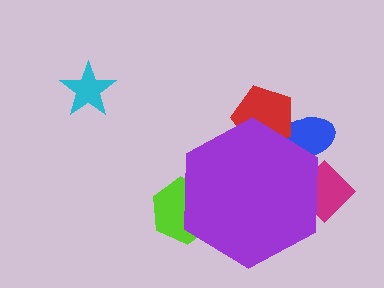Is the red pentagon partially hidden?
Yes, the red pentagon is partially hidden behind the purple hexagon.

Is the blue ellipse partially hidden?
Yes, the blue ellipse is partially hidden behind the purple hexagon.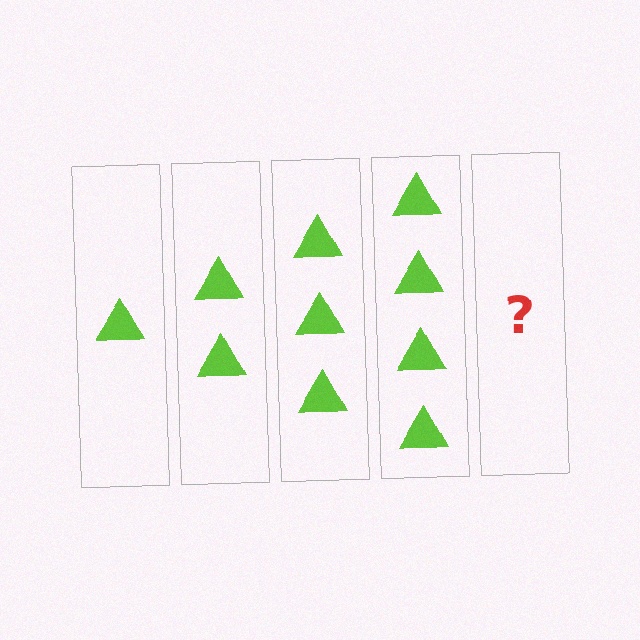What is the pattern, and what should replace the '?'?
The pattern is that each step adds one more triangle. The '?' should be 5 triangles.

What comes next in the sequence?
The next element should be 5 triangles.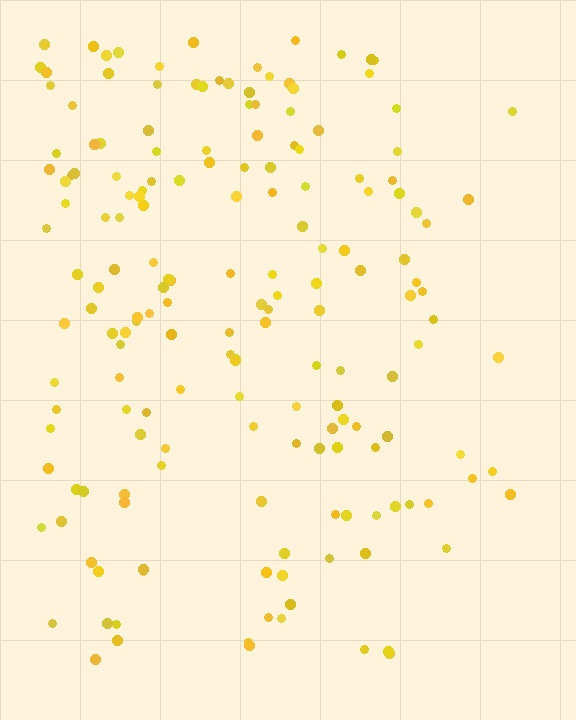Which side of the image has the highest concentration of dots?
The left.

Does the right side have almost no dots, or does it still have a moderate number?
Still a moderate number, just noticeably fewer than the left.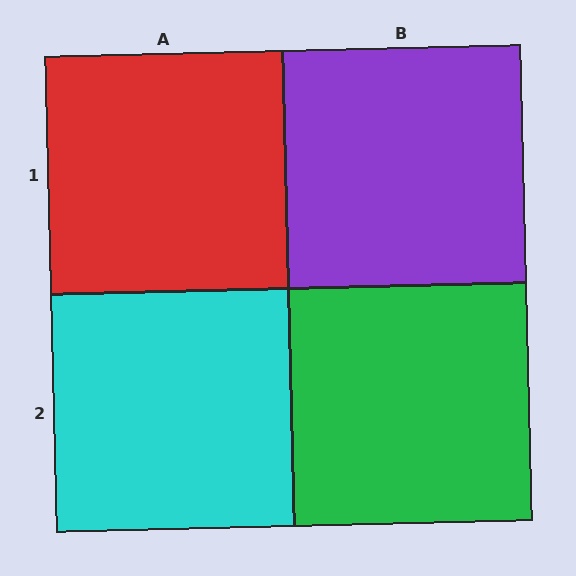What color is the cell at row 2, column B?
Green.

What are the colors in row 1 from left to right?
Red, purple.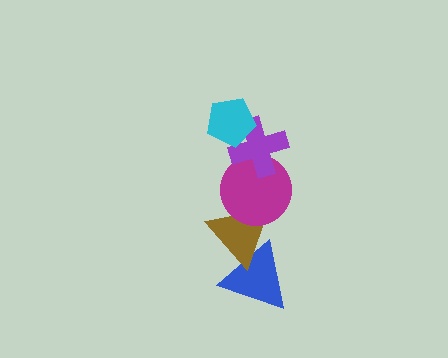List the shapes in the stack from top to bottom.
From top to bottom: the cyan pentagon, the purple cross, the magenta circle, the brown triangle, the blue triangle.